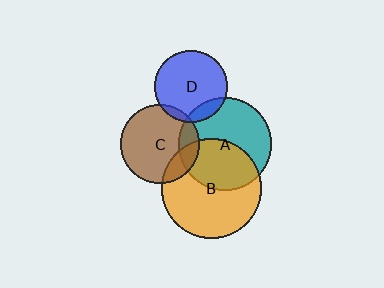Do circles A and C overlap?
Yes.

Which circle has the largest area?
Circle B (orange).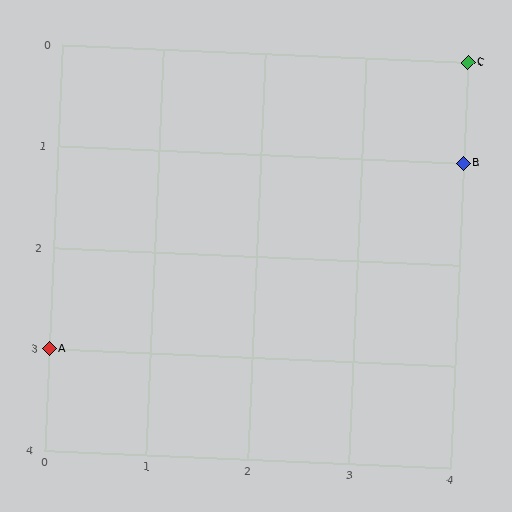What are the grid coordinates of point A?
Point A is at grid coordinates (0, 3).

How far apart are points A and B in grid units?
Points A and B are 4 columns and 2 rows apart (about 4.5 grid units diagonally).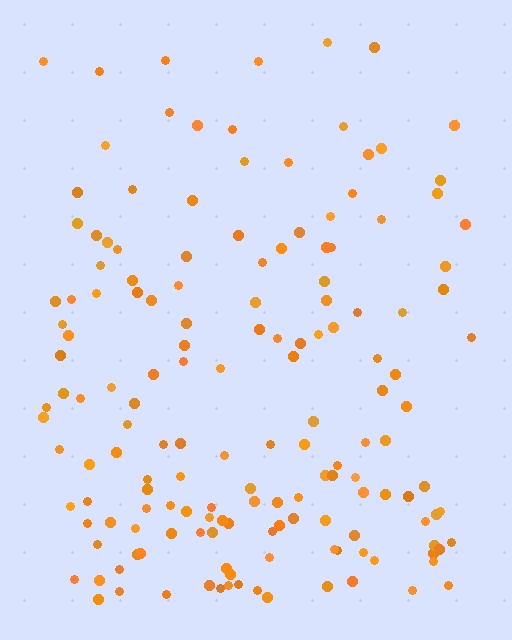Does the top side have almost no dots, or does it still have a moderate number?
Still a moderate number, just noticeably fewer than the bottom.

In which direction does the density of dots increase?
From top to bottom, with the bottom side densest.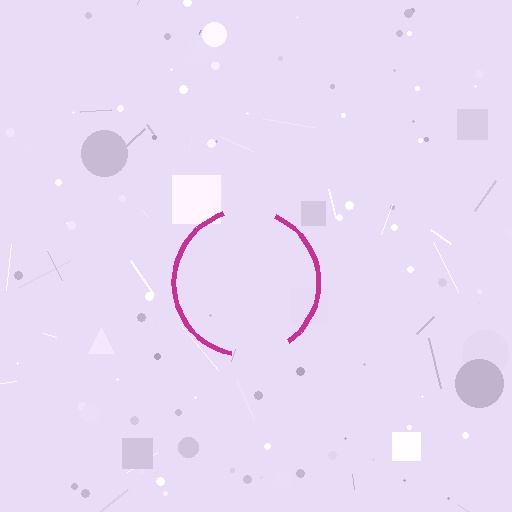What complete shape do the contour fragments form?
The contour fragments form a circle.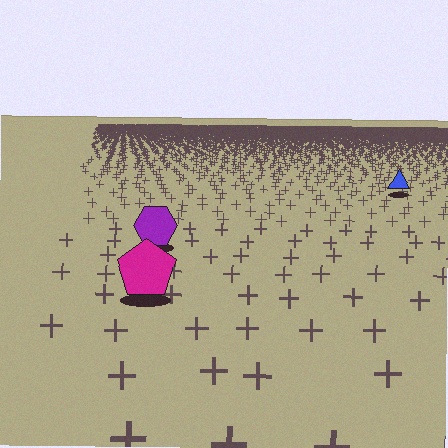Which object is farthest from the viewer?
The blue triangle is farthest from the viewer. It appears smaller and the ground texture around it is denser.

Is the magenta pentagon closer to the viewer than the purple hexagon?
Yes. The magenta pentagon is closer — you can tell from the texture gradient: the ground texture is coarser near it.